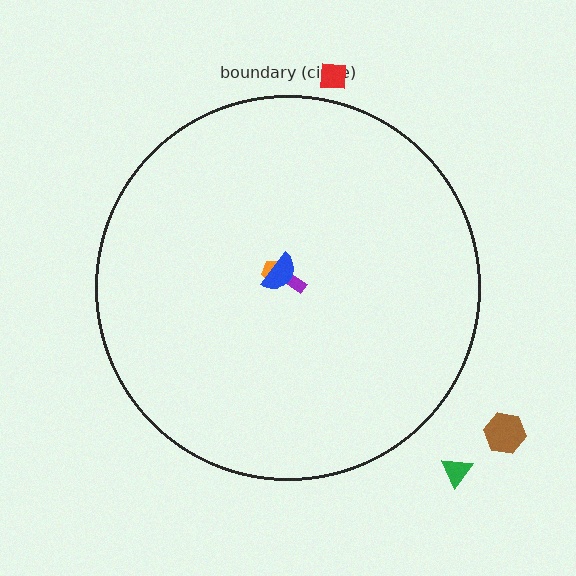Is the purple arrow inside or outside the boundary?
Inside.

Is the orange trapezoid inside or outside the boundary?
Inside.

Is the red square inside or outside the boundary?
Outside.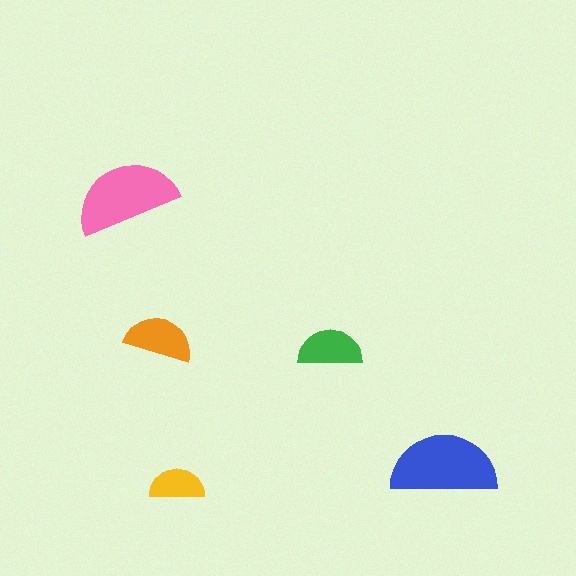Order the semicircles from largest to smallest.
the blue one, the pink one, the orange one, the green one, the yellow one.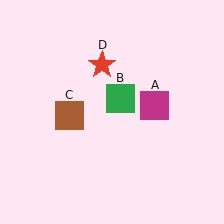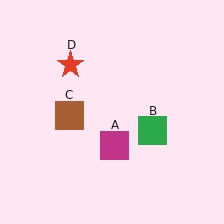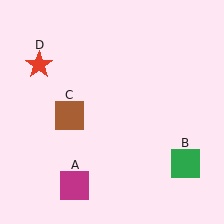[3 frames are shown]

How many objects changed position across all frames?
3 objects changed position: magenta square (object A), green square (object B), red star (object D).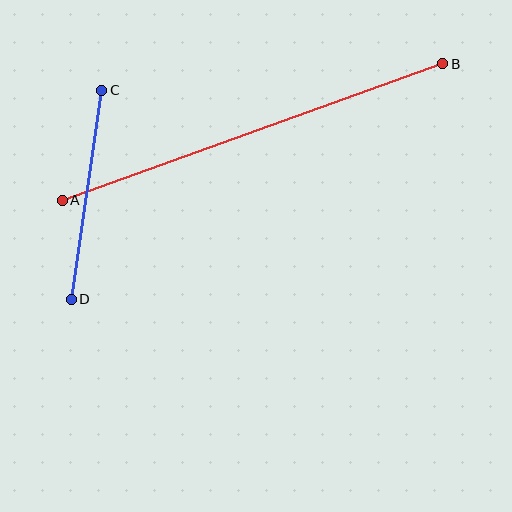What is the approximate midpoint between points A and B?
The midpoint is at approximately (253, 132) pixels.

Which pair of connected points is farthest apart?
Points A and B are farthest apart.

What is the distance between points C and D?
The distance is approximately 211 pixels.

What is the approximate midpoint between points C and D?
The midpoint is at approximately (86, 195) pixels.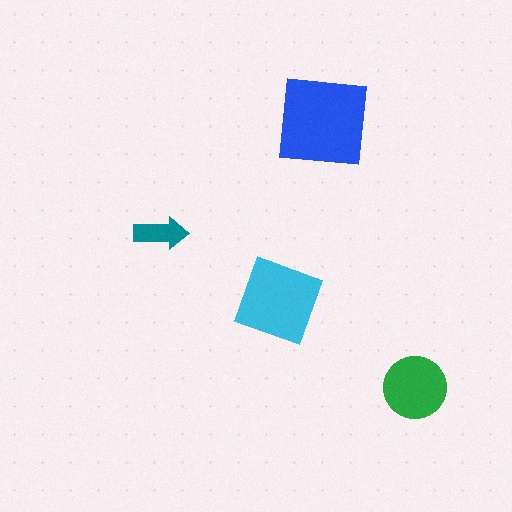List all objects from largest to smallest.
The blue square, the cyan square, the green circle, the teal arrow.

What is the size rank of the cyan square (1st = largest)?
2nd.